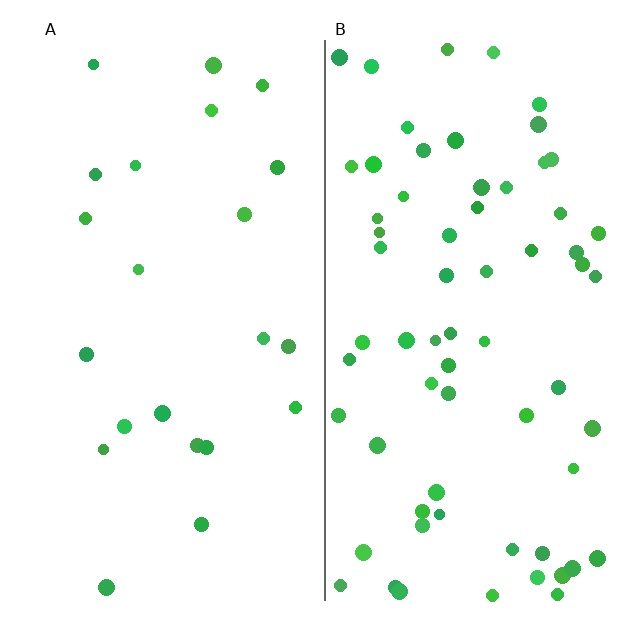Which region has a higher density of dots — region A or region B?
B (the right).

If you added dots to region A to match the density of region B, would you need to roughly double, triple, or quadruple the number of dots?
Approximately triple.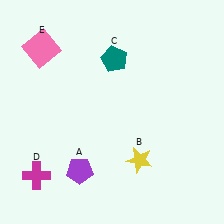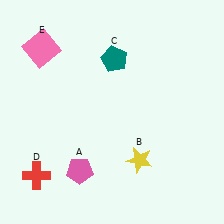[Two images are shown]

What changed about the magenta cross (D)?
In Image 1, D is magenta. In Image 2, it changed to red.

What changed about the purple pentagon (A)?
In Image 1, A is purple. In Image 2, it changed to pink.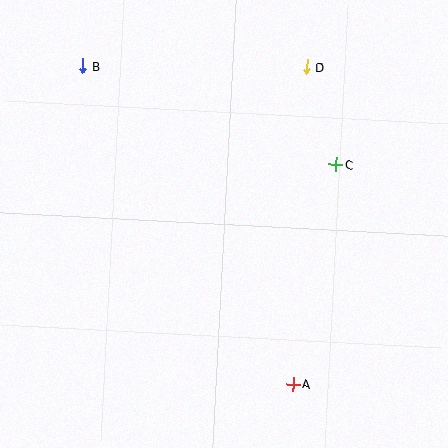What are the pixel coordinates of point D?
Point D is at (307, 67).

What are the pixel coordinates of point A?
Point A is at (293, 384).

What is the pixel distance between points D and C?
The distance between D and C is 102 pixels.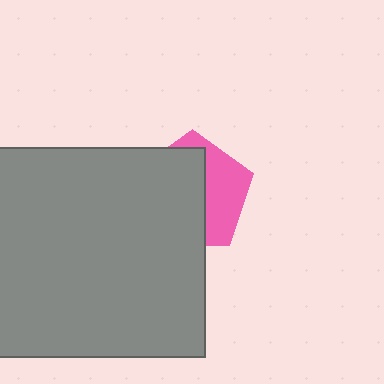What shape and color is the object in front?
The object in front is a gray square.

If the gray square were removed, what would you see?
You would see the complete pink pentagon.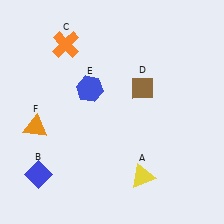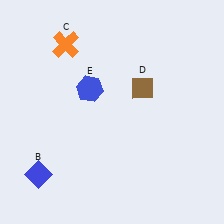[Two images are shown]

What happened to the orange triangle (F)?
The orange triangle (F) was removed in Image 2. It was in the bottom-left area of Image 1.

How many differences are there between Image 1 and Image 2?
There are 2 differences between the two images.